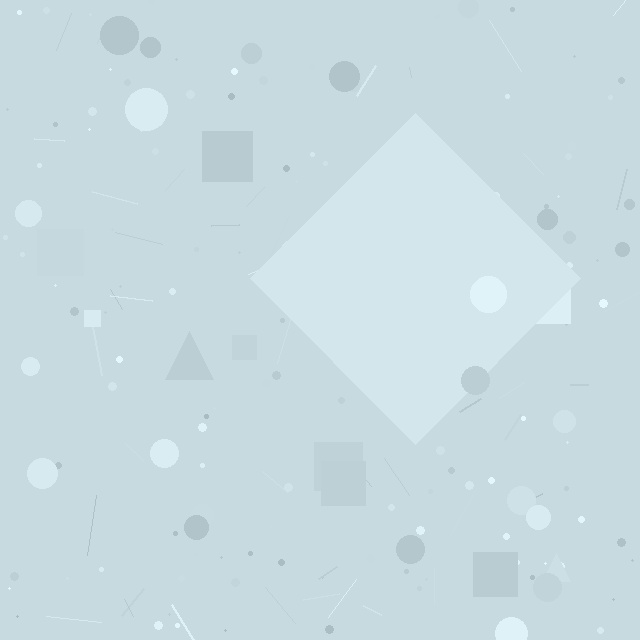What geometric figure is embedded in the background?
A diamond is embedded in the background.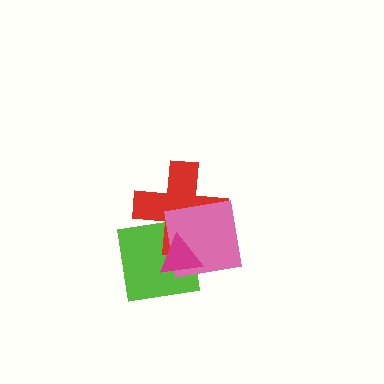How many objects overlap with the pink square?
3 objects overlap with the pink square.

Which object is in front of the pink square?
The magenta triangle is in front of the pink square.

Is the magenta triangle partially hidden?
No, no other shape covers it.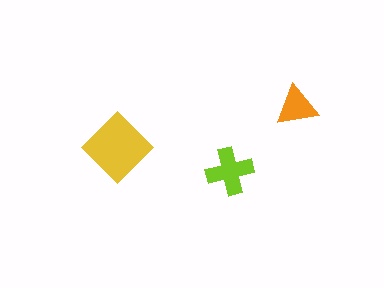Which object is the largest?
The yellow diamond.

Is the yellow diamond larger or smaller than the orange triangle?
Larger.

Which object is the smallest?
The orange triangle.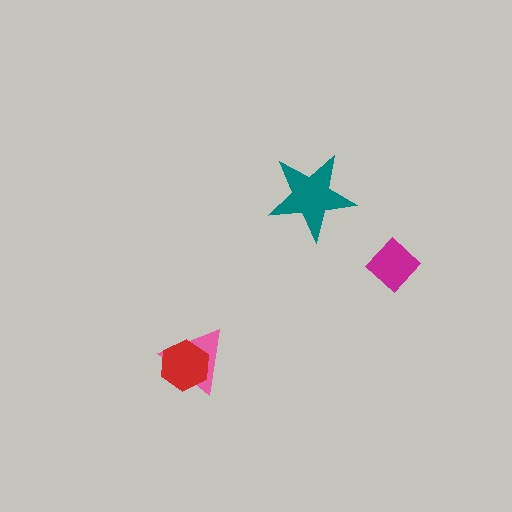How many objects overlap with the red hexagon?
1 object overlaps with the red hexagon.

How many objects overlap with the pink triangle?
1 object overlaps with the pink triangle.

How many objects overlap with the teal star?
0 objects overlap with the teal star.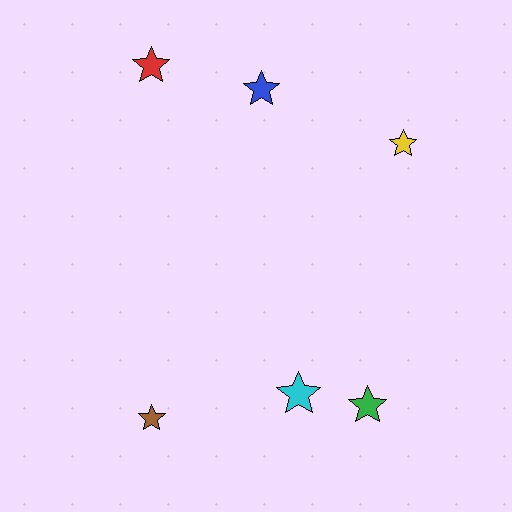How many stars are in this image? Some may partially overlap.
There are 6 stars.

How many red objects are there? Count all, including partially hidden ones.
There is 1 red object.